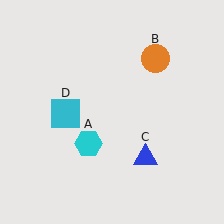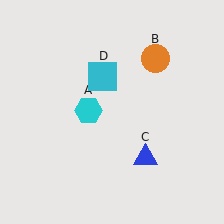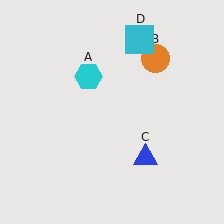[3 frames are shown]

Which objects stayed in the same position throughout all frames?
Orange circle (object B) and blue triangle (object C) remained stationary.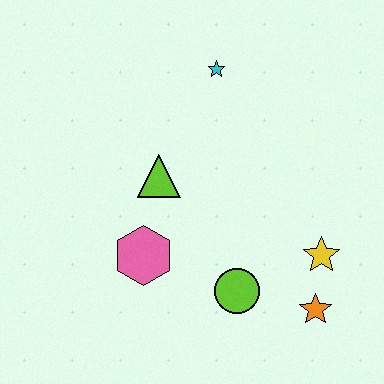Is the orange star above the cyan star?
No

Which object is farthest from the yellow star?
The cyan star is farthest from the yellow star.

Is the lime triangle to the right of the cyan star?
No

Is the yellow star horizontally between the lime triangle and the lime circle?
No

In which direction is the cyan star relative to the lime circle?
The cyan star is above the lime circle.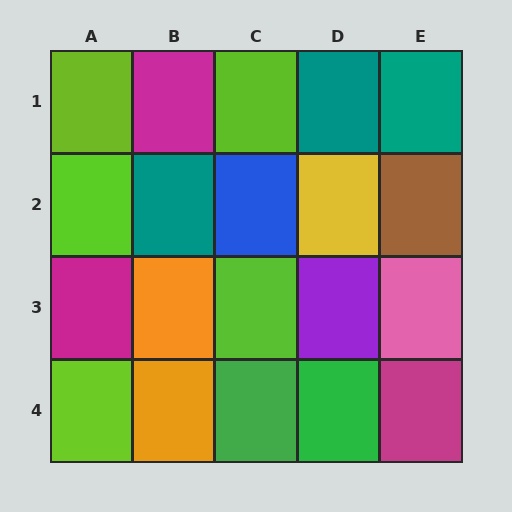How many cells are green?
2 cells are green.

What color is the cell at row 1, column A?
Lime.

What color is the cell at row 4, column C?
Green.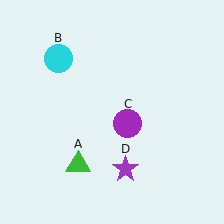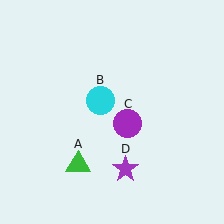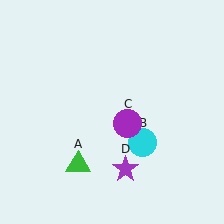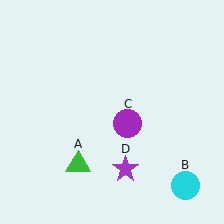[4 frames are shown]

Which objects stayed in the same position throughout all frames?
Green triangle (object A) and purple circle (object C) and purple star (object D) remained stationary.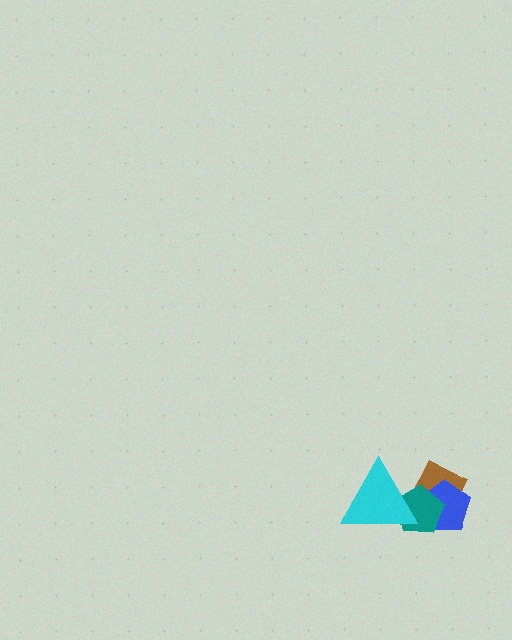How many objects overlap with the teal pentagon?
3 objects overlap with the teal pentagon.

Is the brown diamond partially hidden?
Yes, it is partially covered by another shape.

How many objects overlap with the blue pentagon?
2 objects overlap with the blue pentagon.